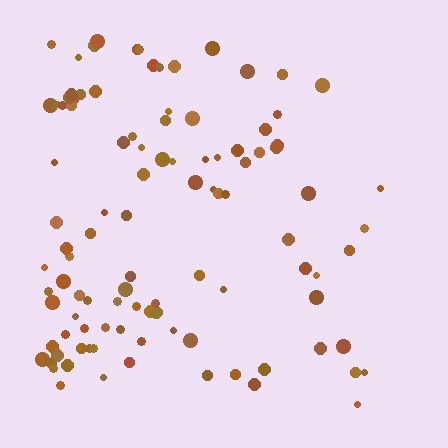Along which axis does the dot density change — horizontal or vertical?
Horizontal.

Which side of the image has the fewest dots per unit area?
The right.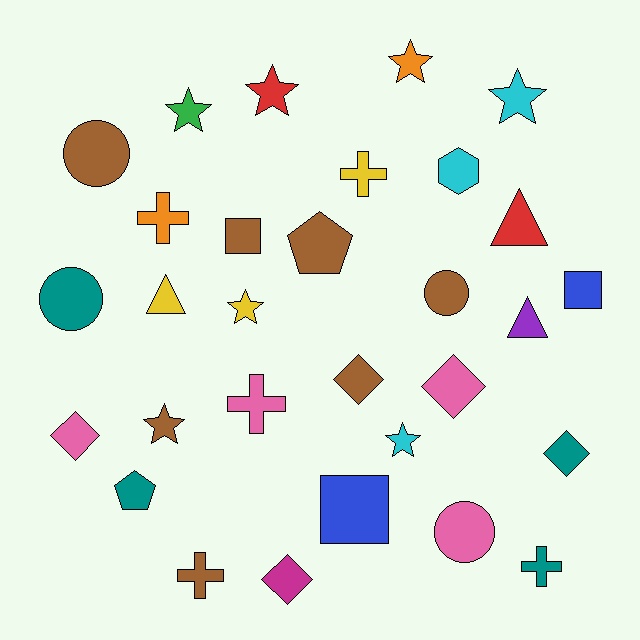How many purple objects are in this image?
There is 1 purple object.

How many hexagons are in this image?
There is 1 hexagon.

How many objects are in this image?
There are 30 objects.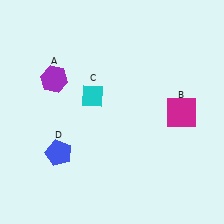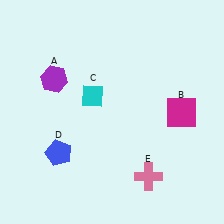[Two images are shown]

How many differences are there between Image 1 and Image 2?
There is 1 difference between the two images.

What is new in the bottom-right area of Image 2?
A pink cross (E) was added in the bottom-right area of Image 2.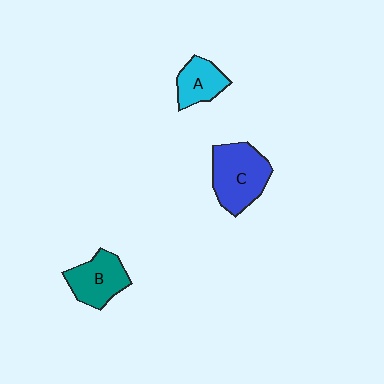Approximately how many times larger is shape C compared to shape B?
Approximately 1.3 times.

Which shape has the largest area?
Shape C (blue).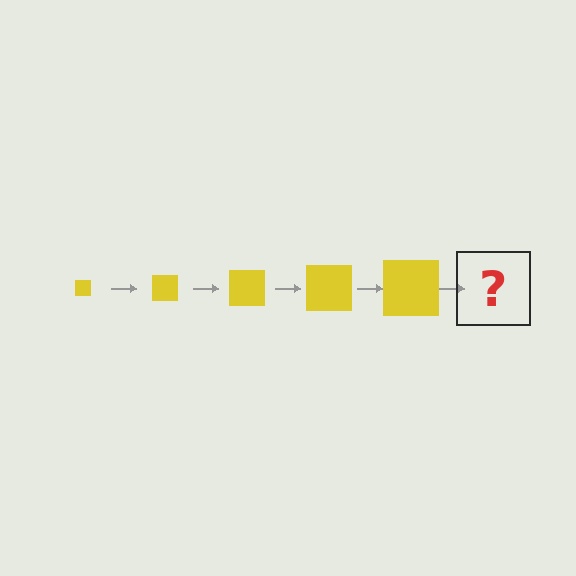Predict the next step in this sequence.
The next step is a yellow square, larger than the previous one.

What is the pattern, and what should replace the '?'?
The pattern is that the square gets progressively larger each step. The '?' should be a yellow square, larger than the previous one.